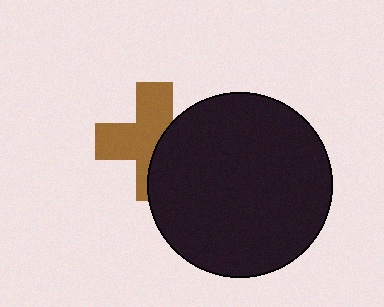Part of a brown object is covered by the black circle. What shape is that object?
It is a cross.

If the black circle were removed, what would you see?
You would see the complete brown cross.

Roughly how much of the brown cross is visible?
About half of it is visible (roughly 59%).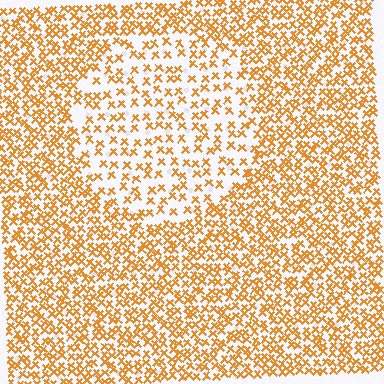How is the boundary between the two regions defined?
The boundary is defined by a change in element density (approximately 2.0x ratio). All elements are the same color, size, and shape.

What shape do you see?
I see a circle.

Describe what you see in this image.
The image contains small orange elements arranged at two different densities. A circle-shaped region is visible where the elements are less densely packed than the surrounding area.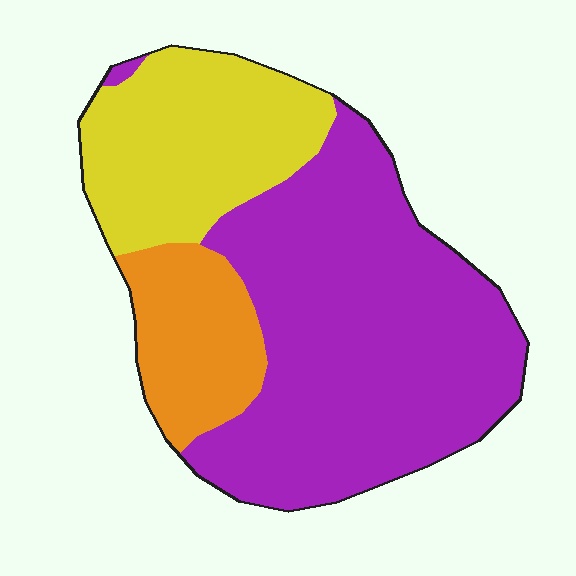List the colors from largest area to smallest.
From largest to smallest: purple, yellow, orange.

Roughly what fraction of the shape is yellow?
Yellow takes up about one quarter (1/4) of the shape.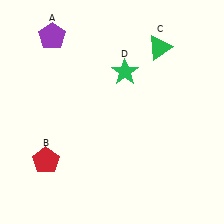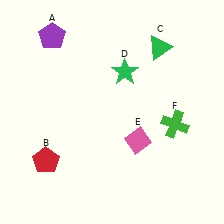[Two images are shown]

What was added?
A pink diamond (E), a green cross (F) were added in Image 2.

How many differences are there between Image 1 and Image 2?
There are 2 differences between the two images.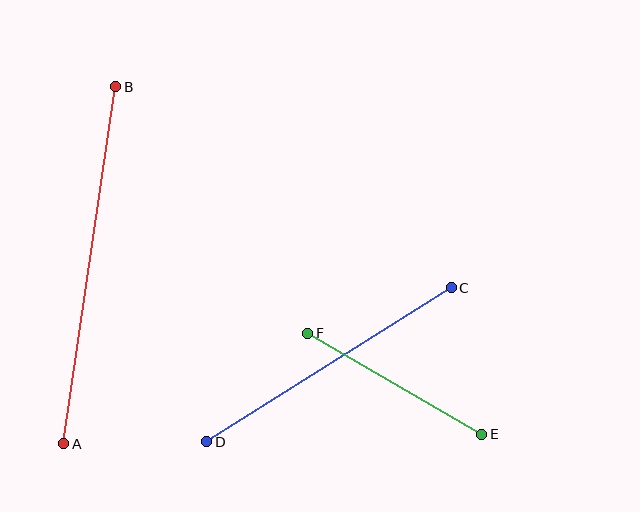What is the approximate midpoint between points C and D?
The midpoint is at approximately (329, 365) pixels.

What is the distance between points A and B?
The distance is approximately 361 pixels.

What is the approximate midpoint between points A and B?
The midpoint is at approximately (90, 265) pixels.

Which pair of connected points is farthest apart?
Points A and B are farthest apart.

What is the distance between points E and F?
The distance is approximately 201 pixels.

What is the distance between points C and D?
The distance is approximately 289 pixels.